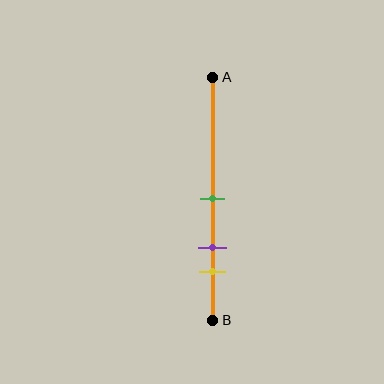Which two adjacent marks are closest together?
The purple and yellow marks are the closest adjacent pair.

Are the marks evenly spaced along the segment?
Yes, the marks are approximately evenly spaced.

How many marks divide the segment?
There are 3 marks dividing the segment.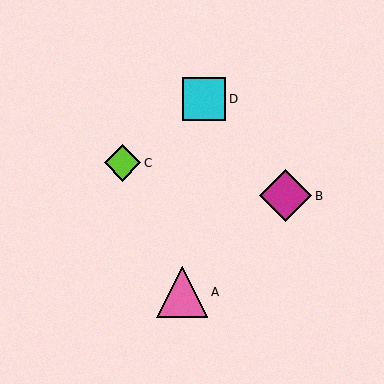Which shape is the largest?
The magenta diamond (labeled B) is the largest.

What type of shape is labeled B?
Shape B is a magenta diamond.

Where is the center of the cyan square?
The center of the cyan square is at (204, 99).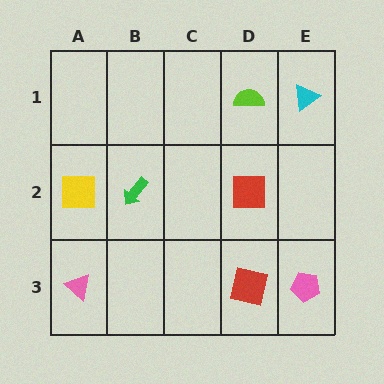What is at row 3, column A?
A pink triangle.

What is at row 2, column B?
A green arrow.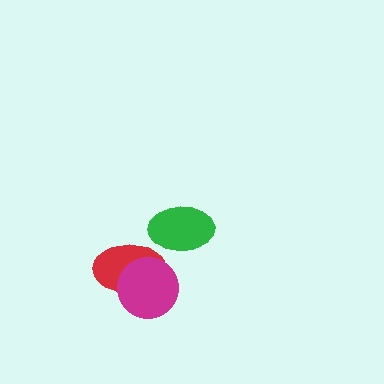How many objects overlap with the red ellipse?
1 object overlaps with the red ellipse.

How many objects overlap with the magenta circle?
1 object overlaps with the magenta circle.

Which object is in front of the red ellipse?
The magenta circle is in front of the red ellipse.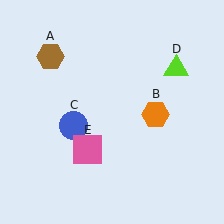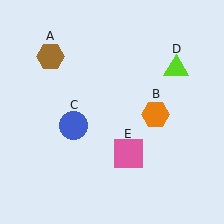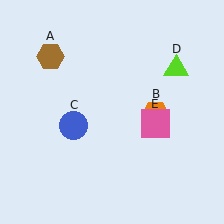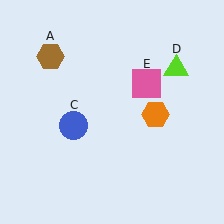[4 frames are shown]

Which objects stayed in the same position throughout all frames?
Brown hexagon (object A) and orange hexagon (object B) and blue circle (object C) and lime triangle (object D) remained stationary.